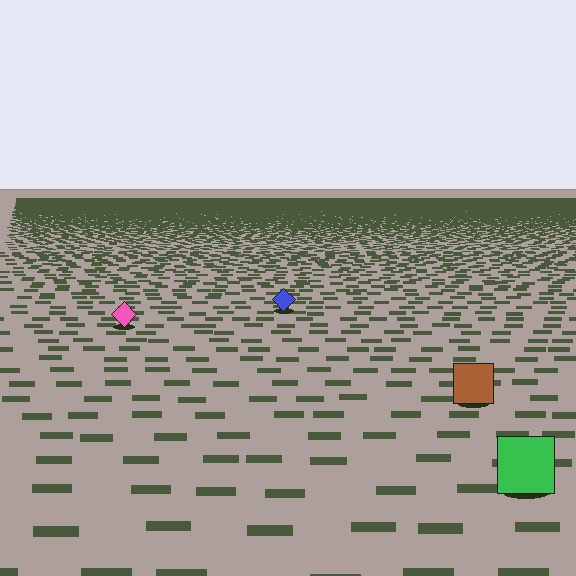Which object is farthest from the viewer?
The blue diamond is farthest from the viewer. It appears smaller and the ground texture around it is denser.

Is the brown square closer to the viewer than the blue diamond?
Yes. The brown square is closer — you can tell from the texture gradient: the ground texture is coarser near it.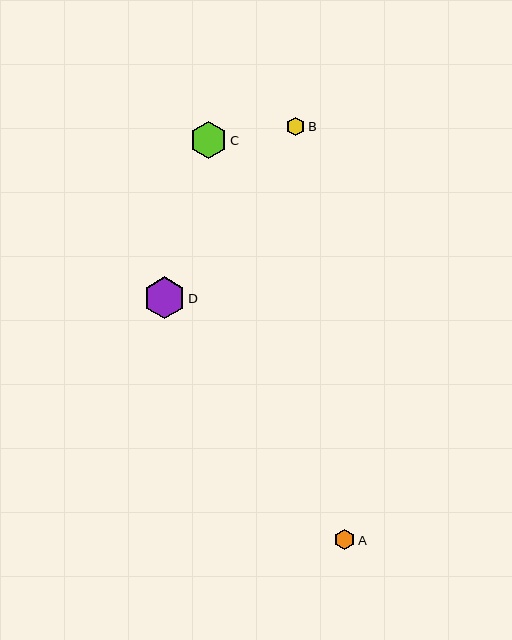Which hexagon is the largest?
Hexagon D is the largest with a size of approximately 42 pixels.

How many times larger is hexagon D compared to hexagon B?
Hexagon D is approximately 2.3 times the size of hexagon B.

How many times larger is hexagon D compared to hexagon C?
Hexagon D is approximately 1.1 times the size of hexagon C.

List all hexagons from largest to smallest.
From largest to smallest: D, C, A, B.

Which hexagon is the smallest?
Hexagon B is the smallest with a size of approximately 19 pixels.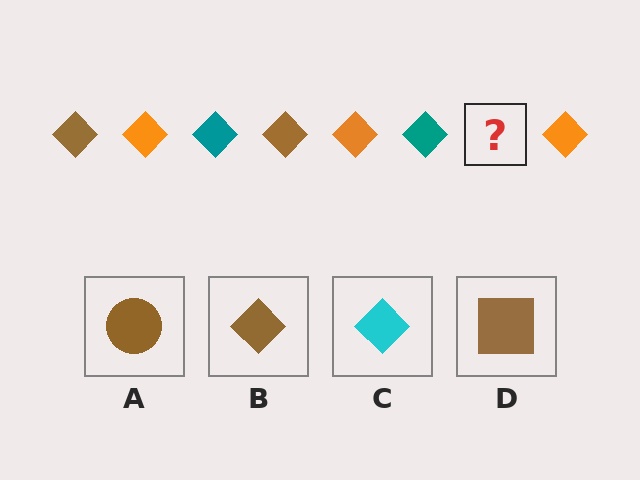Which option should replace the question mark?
Option B.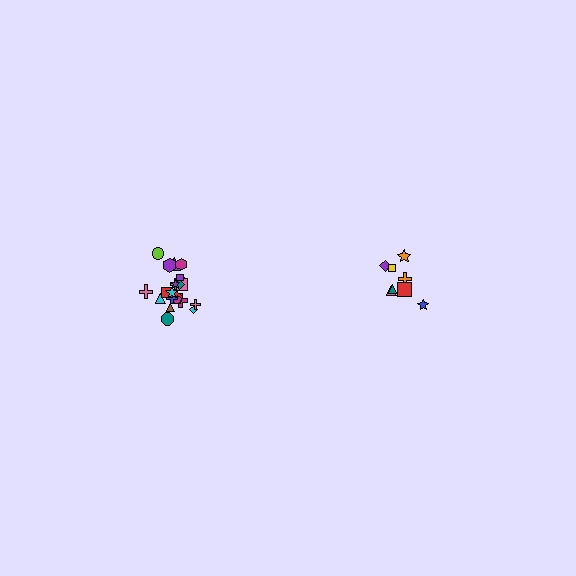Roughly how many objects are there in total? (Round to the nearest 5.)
Roughly 30 objects in total.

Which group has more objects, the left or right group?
The left group.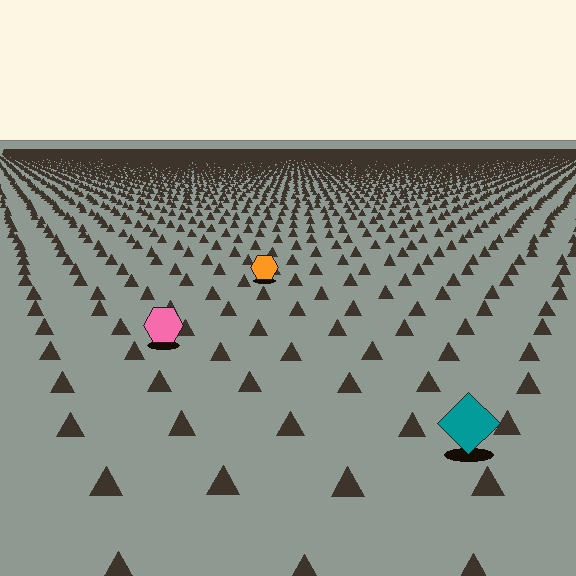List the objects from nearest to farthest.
From nearest to farthest: the teal diamond, the pink hexagon, the orange hexagon.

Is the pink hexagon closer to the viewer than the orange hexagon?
Yes. The pink hexagon is closer — you can tell from the texture gradient: the ground texture is coarser near it.